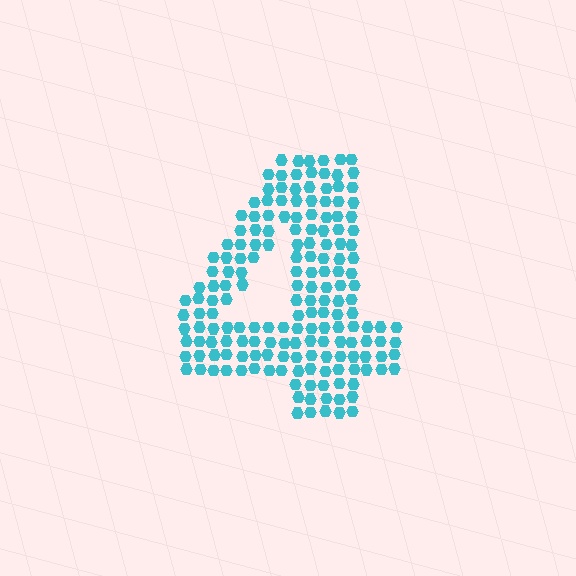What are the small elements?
The small elements are hexagons.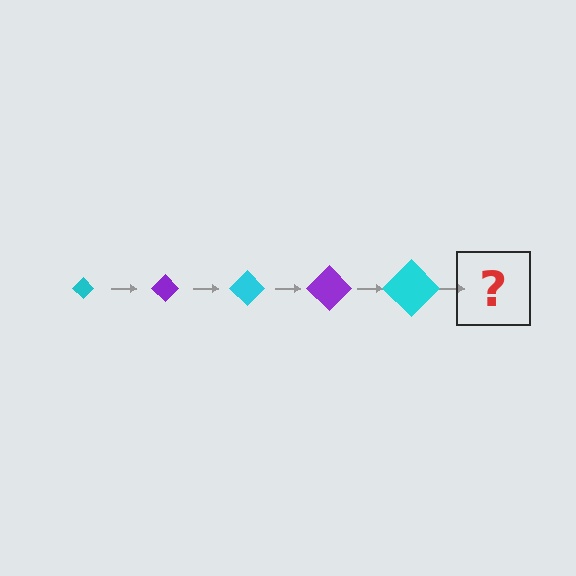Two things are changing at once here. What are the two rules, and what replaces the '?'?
The two rules are that the diamond grows larger each step and the color cycles through cyan and purple. The '?' should be a purple diamond, larger than the previous one.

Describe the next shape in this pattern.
It should be a purple diamond, larger than the previous one.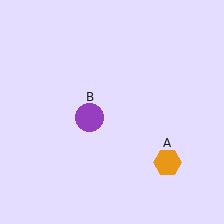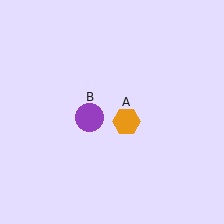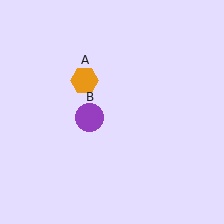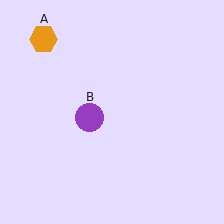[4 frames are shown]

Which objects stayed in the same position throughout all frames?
Purple circle (object B) remained stationary.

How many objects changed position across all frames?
1 object changed position: orange hexagon (object A).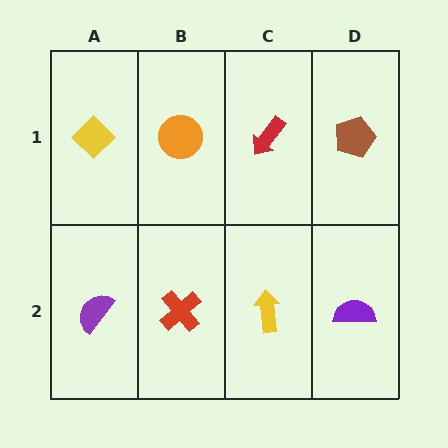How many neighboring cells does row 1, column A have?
2.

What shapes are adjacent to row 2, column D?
A brown pentagon (row 1, column D), a yellow arrow (row 2, column C).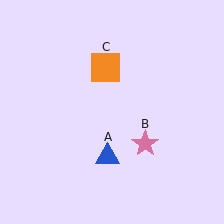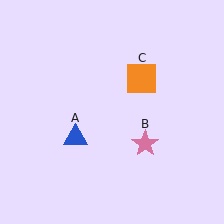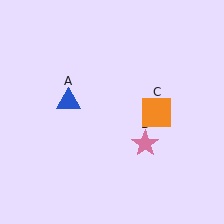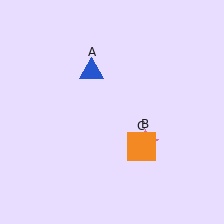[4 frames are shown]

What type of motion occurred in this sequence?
The blue triangle (object A), orange square (object C) rotated clockwise around the center of the scene.